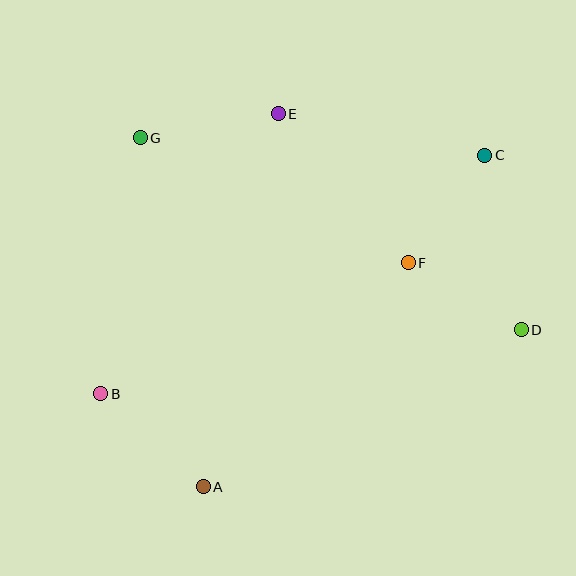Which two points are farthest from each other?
Points B and C are farthest from each other.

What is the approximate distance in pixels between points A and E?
The distance between A and E is approximately 381 pixels.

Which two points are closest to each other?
Points D and F are closest to each other.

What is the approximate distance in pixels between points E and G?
The distance between E and G is approximately 140 pixels.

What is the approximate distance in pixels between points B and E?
The distance between B and E is approximately 332 pixels.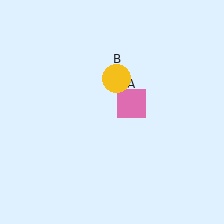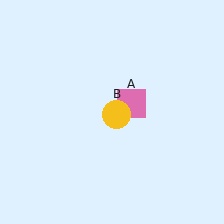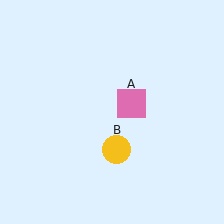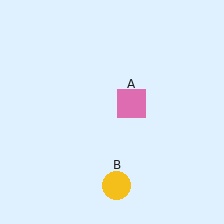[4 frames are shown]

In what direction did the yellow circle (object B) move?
The yellow circle (object B) moved down.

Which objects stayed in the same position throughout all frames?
Pink square (object A) remained stationary.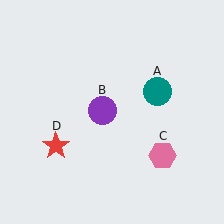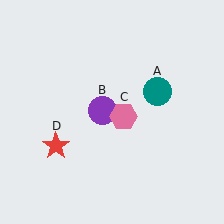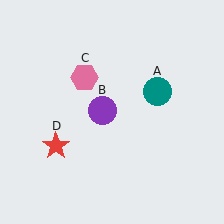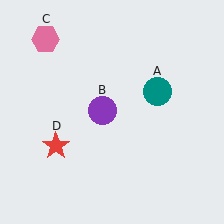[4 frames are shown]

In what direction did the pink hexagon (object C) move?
The pink hexagon (object C) moved up and to the left.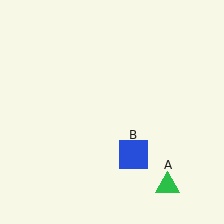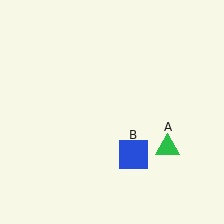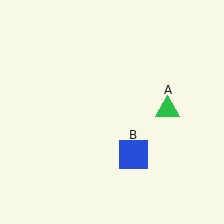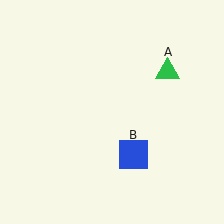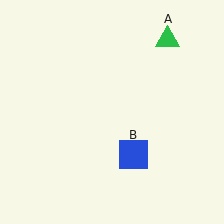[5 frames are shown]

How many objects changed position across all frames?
1 object changed position: green triangle (object A).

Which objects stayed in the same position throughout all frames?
Blue square (object B) remained stationary.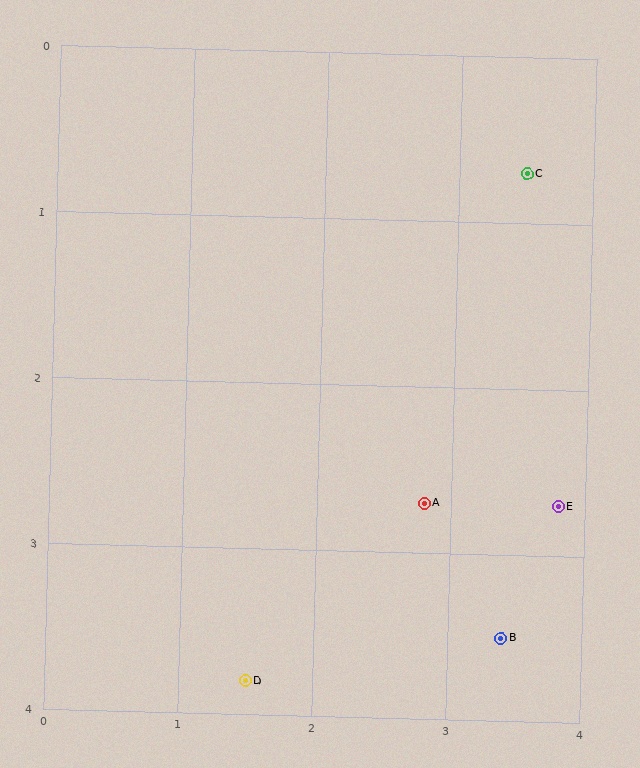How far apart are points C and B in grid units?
Points C and B are about 2.8 grid units apart.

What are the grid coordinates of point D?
Point D is at approximately (1.5, 3.8).